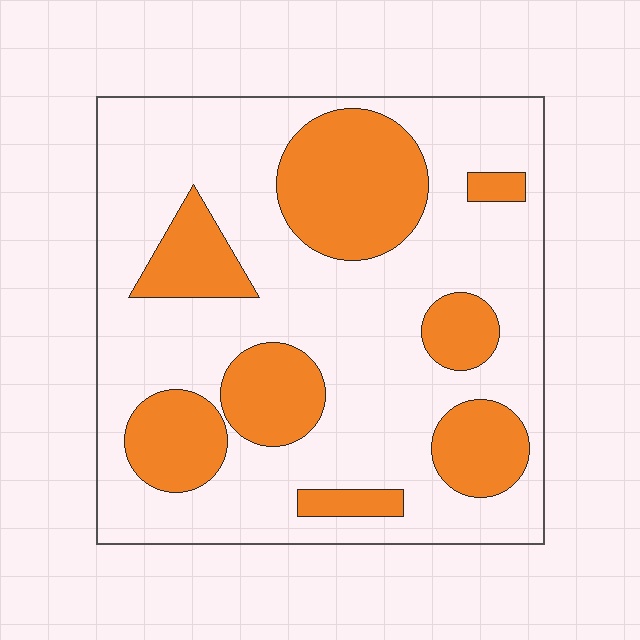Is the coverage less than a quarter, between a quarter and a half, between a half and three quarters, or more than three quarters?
Between a quarter and a half.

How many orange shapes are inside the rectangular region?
8.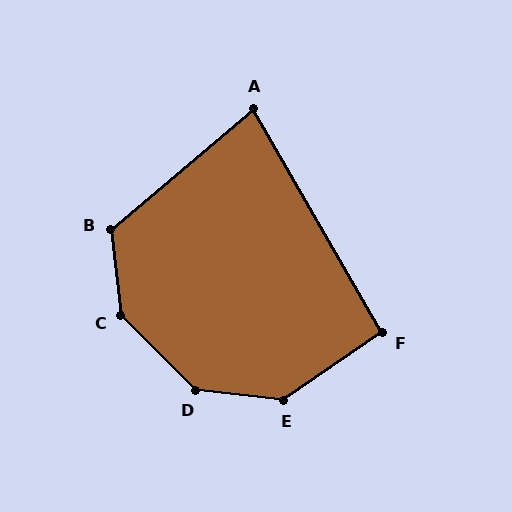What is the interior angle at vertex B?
Approximately 124 degrees (obtuse).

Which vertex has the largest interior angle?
C, at approximately 142 degrees.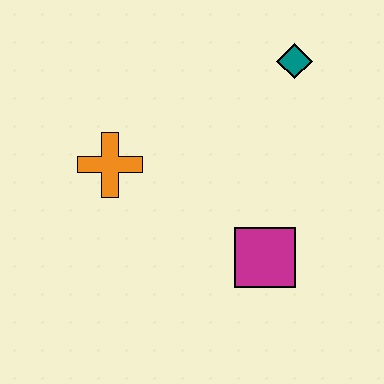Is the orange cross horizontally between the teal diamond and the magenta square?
No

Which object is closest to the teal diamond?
The magenta square is closest to the teal diamond.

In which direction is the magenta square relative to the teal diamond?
The magenta square is below the teal diamond.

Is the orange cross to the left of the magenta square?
Yes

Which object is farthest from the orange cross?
The teal diamond is farthest from the orange cross.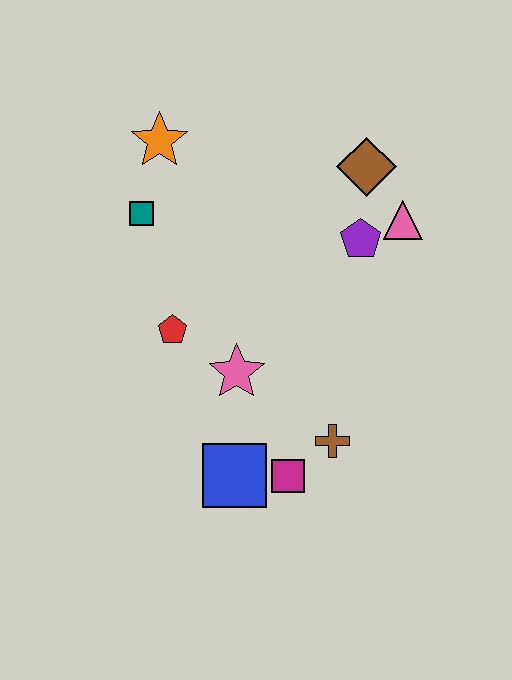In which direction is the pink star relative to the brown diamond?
The pink star is below the brown diamond.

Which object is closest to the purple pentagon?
The pink triangle is closest to the purple pentagon.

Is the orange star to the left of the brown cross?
Yes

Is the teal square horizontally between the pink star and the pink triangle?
No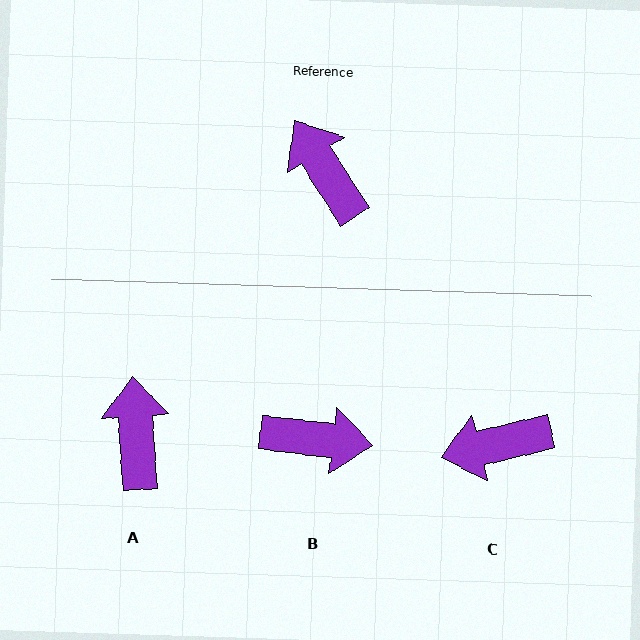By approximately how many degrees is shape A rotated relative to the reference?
Approximately 28 degrees clockwise.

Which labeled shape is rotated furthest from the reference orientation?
B, about 128 degrees away.